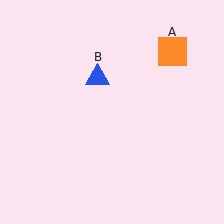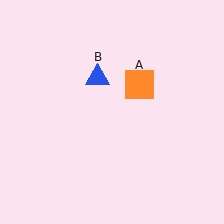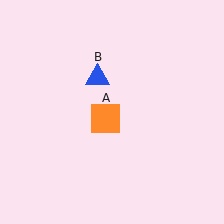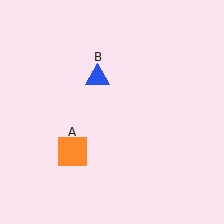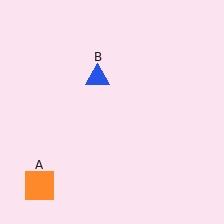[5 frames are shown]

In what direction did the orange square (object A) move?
The orange square (object A) moved down and to the left.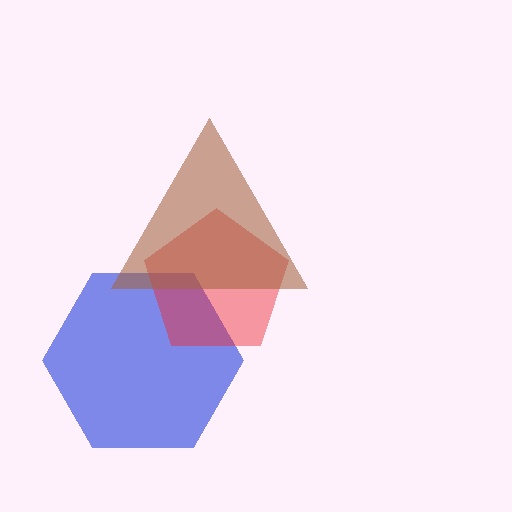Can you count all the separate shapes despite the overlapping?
Yes, there are 3 separate shapes.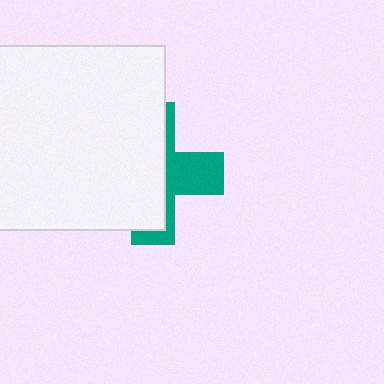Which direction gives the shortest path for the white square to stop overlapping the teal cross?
Moving left gives the shortest separation.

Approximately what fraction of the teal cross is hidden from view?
Roughly 62% of the teal cross is hidden behind the white square.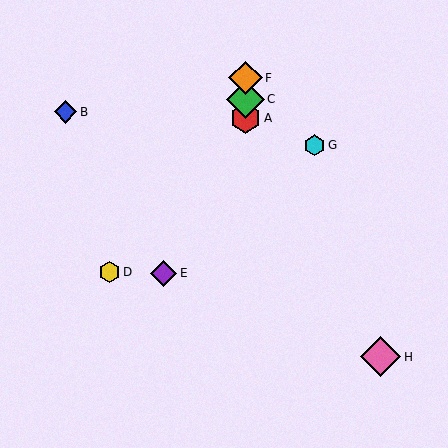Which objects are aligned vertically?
Objects A, C, F are aligned vertically.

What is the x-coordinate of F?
Object F is at x≈246.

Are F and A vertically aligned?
Yes, both are at x≈246.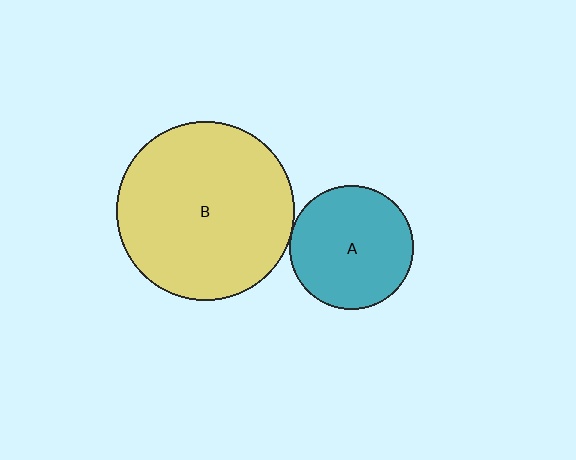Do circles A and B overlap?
Yes.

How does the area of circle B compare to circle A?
Approximately 2.1 times.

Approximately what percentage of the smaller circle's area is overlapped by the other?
Approximately 5%.